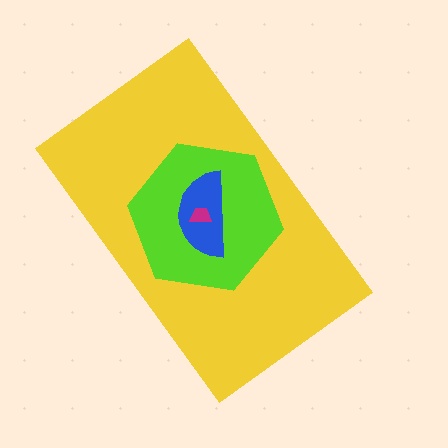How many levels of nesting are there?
4.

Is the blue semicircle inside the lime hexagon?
Yes.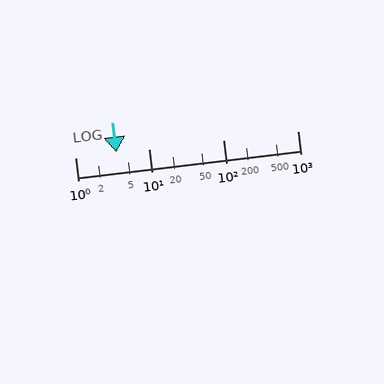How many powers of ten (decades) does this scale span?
The scale spans 3 decades, from 1 to 1000.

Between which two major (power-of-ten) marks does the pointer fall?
The pointer is between 1 and 10.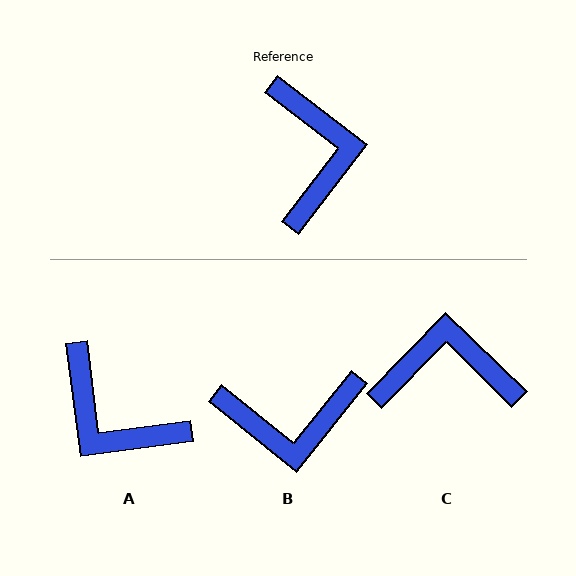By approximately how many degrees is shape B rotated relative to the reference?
Approximately 91 degrees clockwise.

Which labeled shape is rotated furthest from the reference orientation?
A, about 135 degrees away.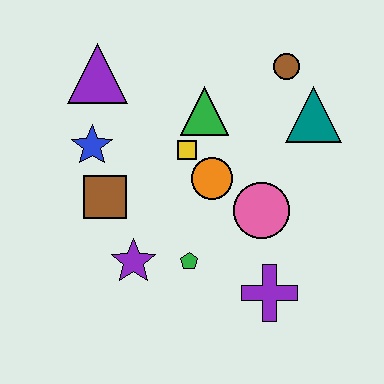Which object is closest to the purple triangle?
The blue star is closest to the purple triangle.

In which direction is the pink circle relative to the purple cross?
The pink circle is above the purple cross.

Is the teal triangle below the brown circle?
Yes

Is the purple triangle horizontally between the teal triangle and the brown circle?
No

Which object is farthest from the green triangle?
The purple cross is farthest from the green triangle.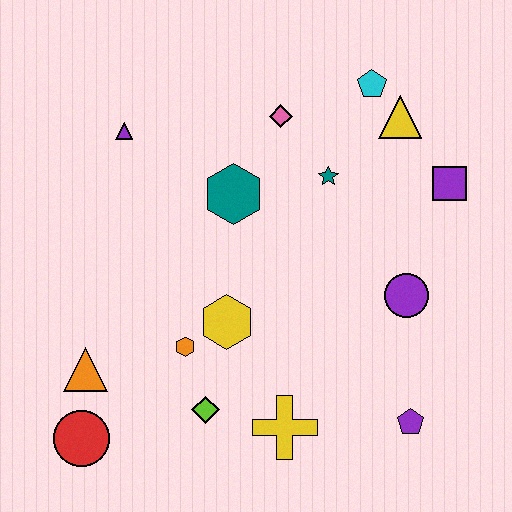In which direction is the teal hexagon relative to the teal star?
The teal hexagon is to the left of the teal star.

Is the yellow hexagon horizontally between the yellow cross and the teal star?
No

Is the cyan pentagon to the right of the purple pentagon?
No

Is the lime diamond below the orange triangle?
Yes